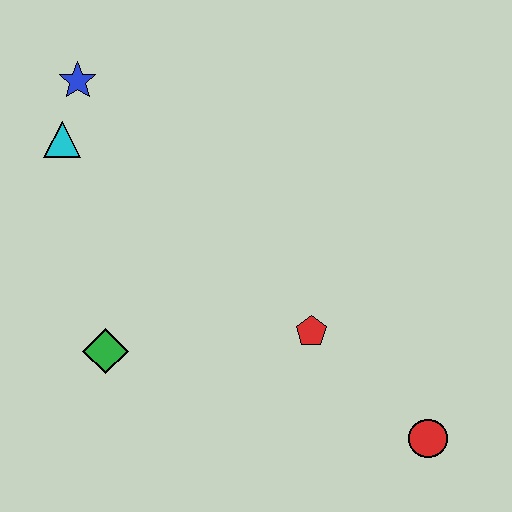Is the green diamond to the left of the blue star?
No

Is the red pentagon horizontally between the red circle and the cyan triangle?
Yes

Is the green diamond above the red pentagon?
No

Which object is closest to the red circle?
The red pentagon is closest to the red circle.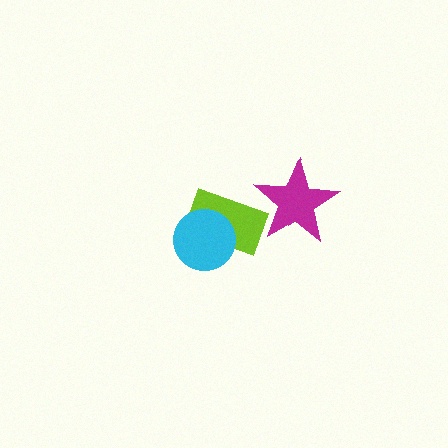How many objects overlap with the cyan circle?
1 object overlaps with the cyan circle.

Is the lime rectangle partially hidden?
Yes, it is partially covered by another shape.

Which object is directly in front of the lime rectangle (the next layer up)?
The cyan circle is directly in front of the lime rectangle.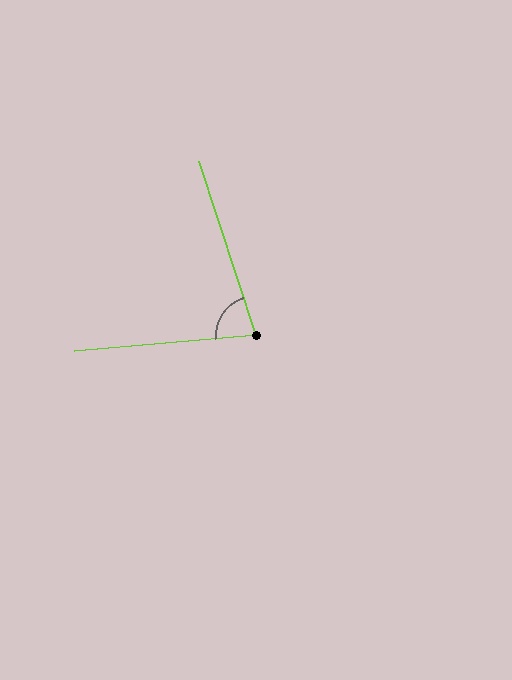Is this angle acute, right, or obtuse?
It is acute.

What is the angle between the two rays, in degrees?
Approximately 77 degrees.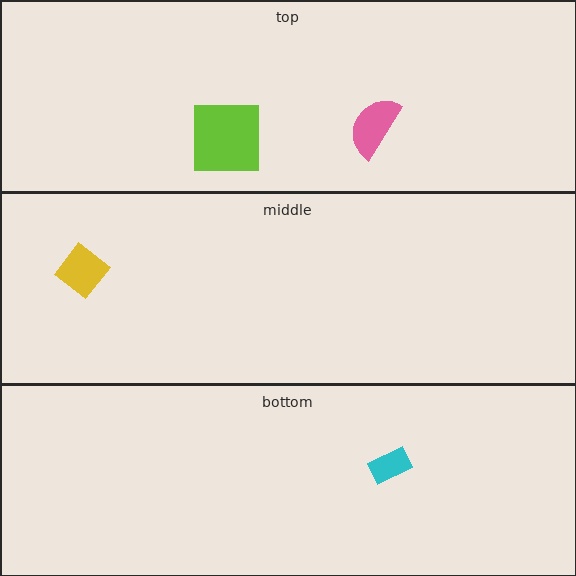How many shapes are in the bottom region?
1.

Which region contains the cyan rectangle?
The bottom region.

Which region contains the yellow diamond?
The middle region.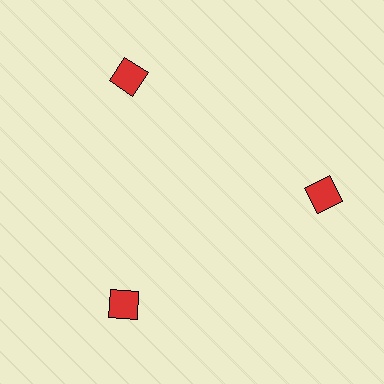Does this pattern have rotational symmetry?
Yes, this pattern has 3-fold rotational symmetry. It looks the same after rotating 120 degrees around the center.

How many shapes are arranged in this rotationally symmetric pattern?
There are 3 shapes, arranged in 3 groups of 1.